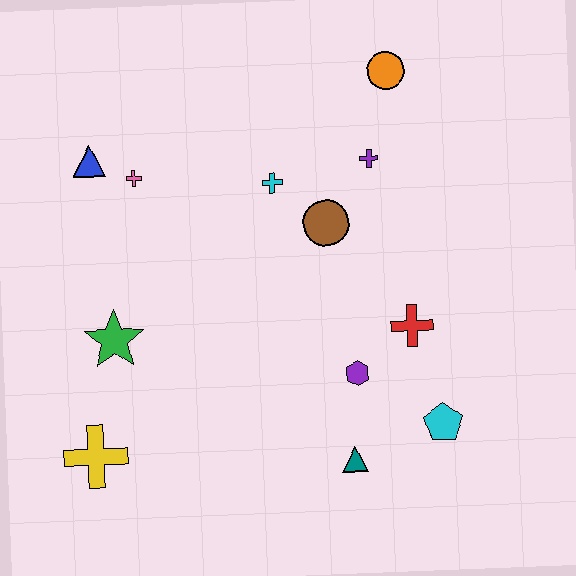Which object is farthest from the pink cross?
The cyan pentagon is farthest from the pink cross.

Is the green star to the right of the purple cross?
No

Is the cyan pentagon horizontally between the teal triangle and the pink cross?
No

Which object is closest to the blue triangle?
The pink cross is closest to the blue triangle.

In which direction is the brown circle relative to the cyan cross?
The brown circle is to the right of the cyan cross.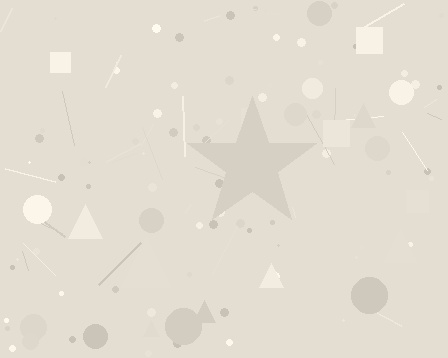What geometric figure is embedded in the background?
A star is embedded in the background.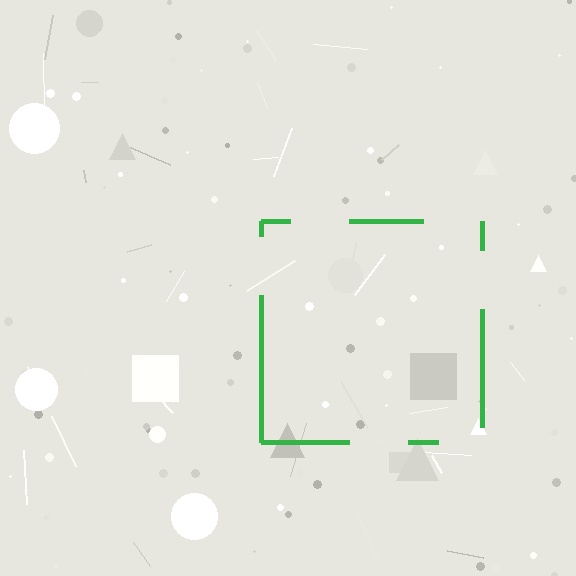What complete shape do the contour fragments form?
The contour fragments form a square.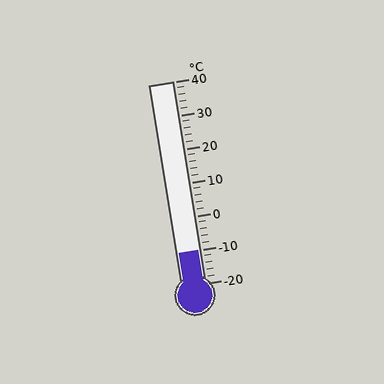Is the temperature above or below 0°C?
The temperature is below 0°C.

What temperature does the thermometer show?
The thermometer shows approximately -10°C.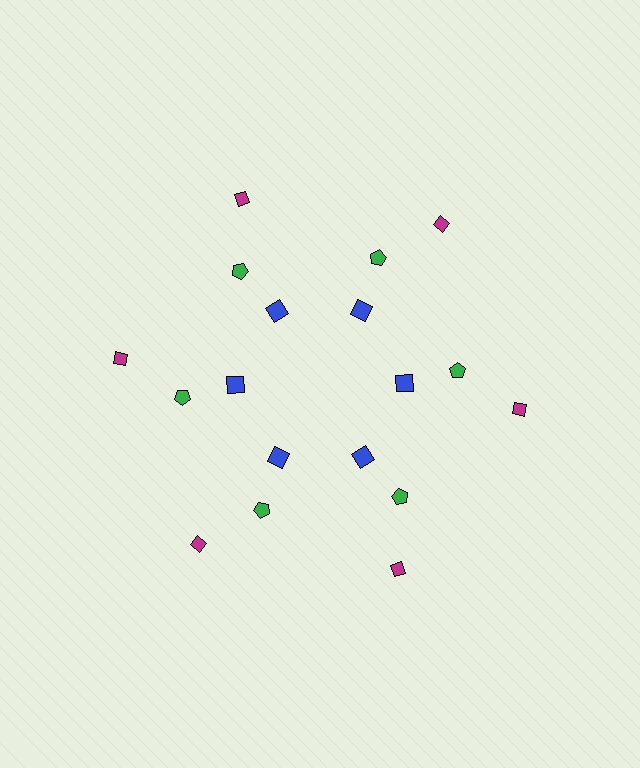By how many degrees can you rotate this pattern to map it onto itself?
The pattern maps onto itself every 60 degrees of rotation.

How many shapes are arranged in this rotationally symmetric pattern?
There are 18 shapes, arranged in 6 groups of 3.